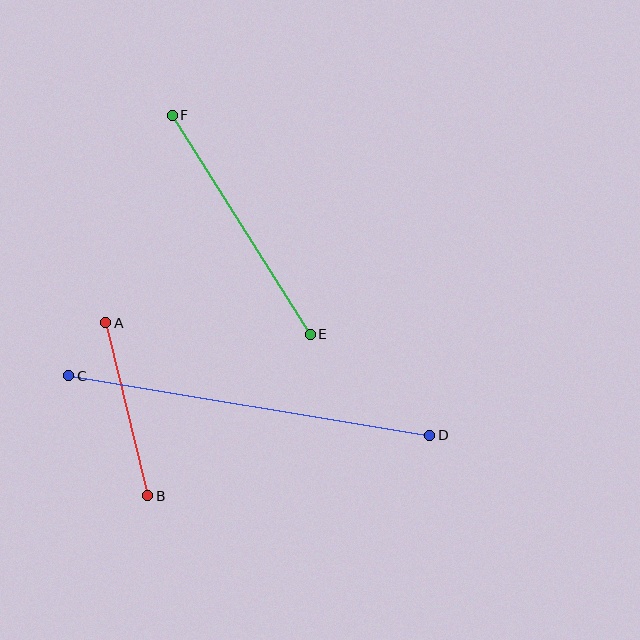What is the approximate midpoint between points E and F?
The midpoint is at approximately (241, 225) pixels.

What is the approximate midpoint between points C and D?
The midpoint is at approximately (249, 406) pixels.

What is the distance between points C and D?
The distance is approximately 366 pixels.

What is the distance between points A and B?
The distance is approximately 178 pixels.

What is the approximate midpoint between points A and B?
The midpoint is at approximately (127, 409) pixels.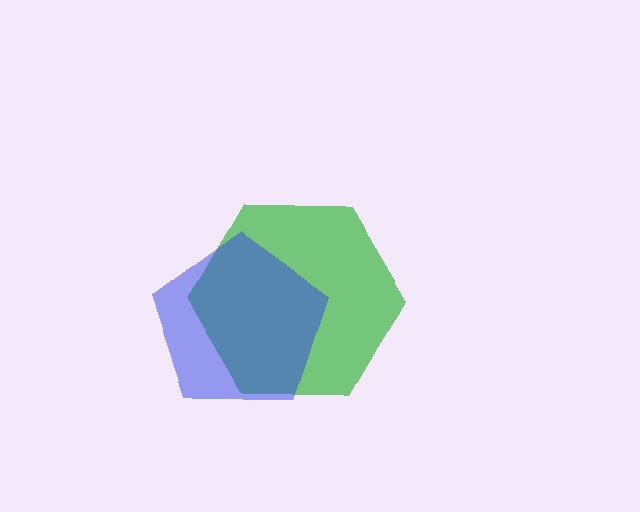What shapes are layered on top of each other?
The layered shapes are: a green hexagon, a blue pentagon.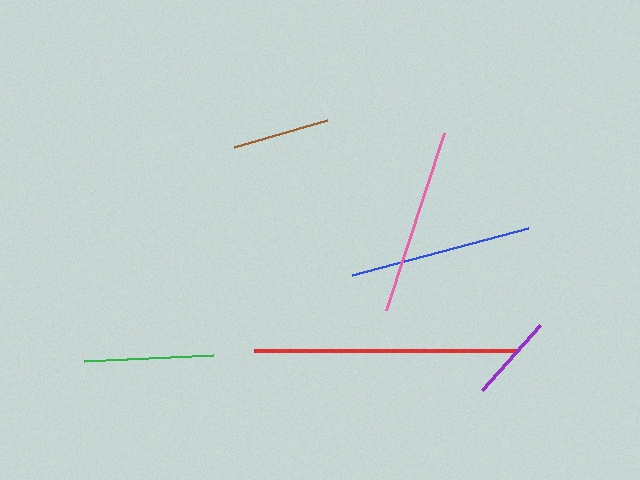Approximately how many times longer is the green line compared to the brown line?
The green line is approximately 1.3 times the length of the brown line.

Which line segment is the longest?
The red line is the longest at approximately 264 pixels.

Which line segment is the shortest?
The purple line is the shortest at approximately 87 pixels.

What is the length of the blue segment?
The blue segment is approximately 182 pixels long.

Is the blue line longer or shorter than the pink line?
The pink line is longer than the blue line.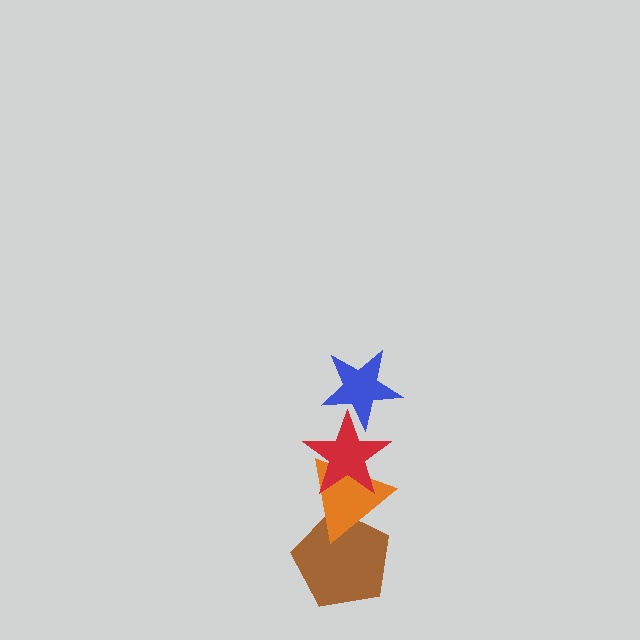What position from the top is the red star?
The red star is 2nd from the top.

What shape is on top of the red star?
The blue star is on top of the red star.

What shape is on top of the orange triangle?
The red star is on top of the orange triangle.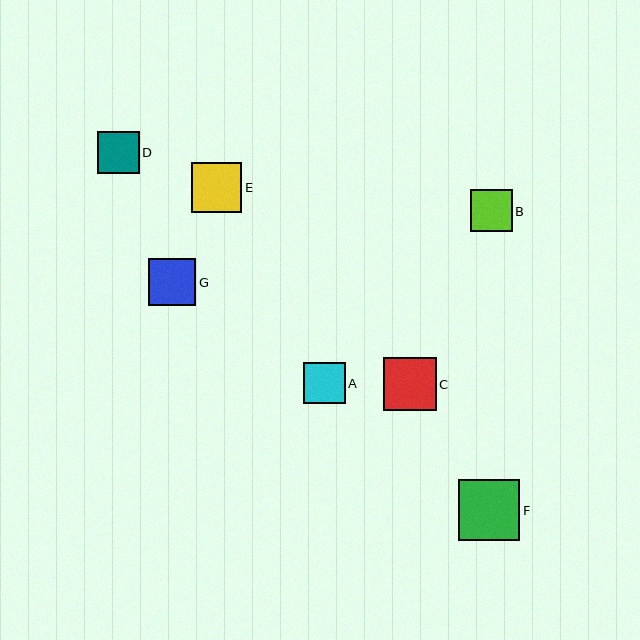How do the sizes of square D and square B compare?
Square D and square B are approximately the same size.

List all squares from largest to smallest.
From largest to smallest: F, C, E, G, D, B, A.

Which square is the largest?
Square F is the largest with a size of approximately 61 pixels.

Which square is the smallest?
Square A is the smallest with a size of approximately 41 pixels.